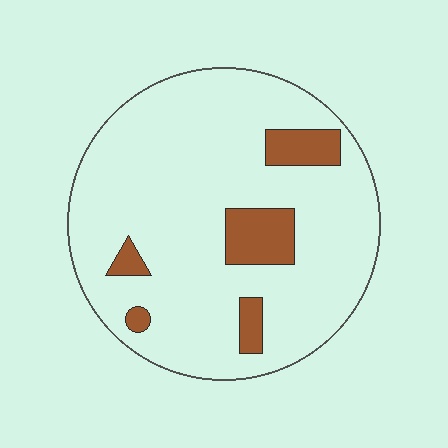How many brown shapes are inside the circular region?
5.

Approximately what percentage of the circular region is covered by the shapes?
Approximately 15%.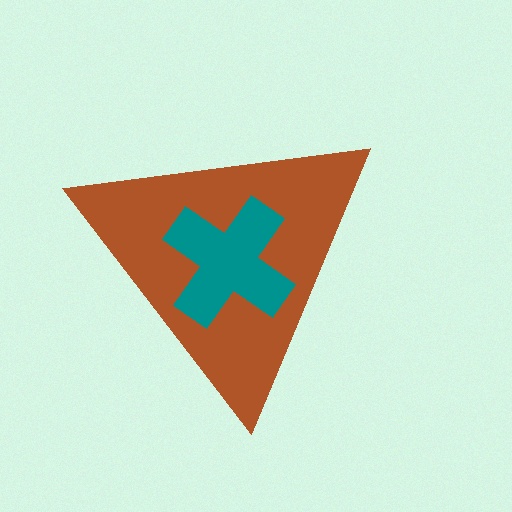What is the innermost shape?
The teal cross.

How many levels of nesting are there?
2.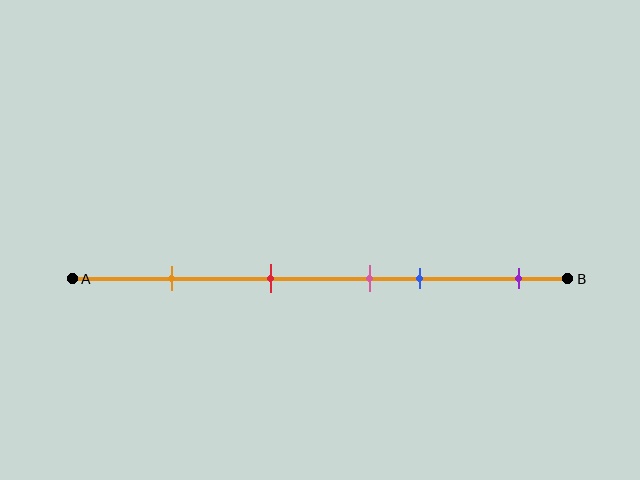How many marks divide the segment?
There are 5 marks dividing the segment.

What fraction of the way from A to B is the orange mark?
The orange mark is approximately 20% (0.2) of the way from A to B.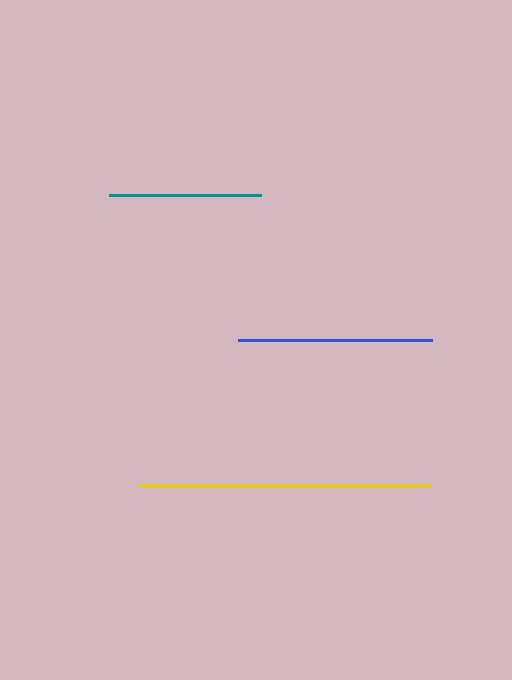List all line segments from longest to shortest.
From longest to shortest: yellow, blue, teal.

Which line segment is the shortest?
The teal line is the shortest at approximately 152 pixels.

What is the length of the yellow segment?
The yellow segment is approximately 291 pixels long.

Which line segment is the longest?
The yellow line is the longest at approximately 291 pixels.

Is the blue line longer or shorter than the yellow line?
The yellow line is longer than the blue line.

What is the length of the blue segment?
The blue segment is approximately 194 pixels long.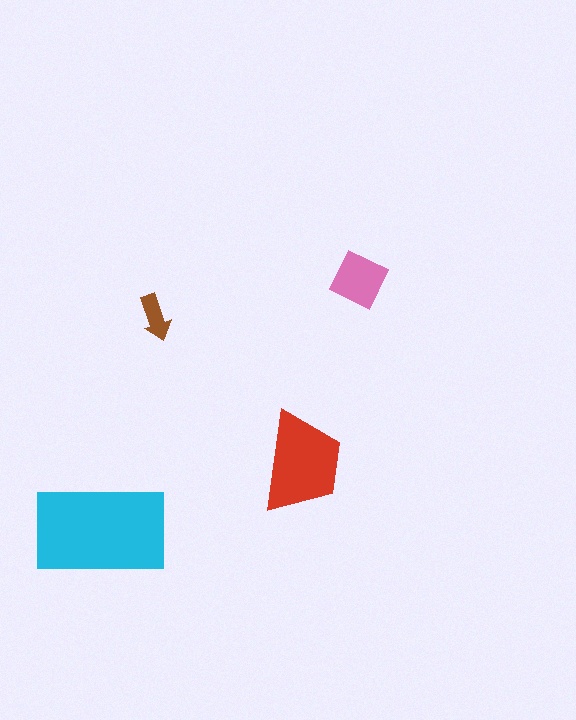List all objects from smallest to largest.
The brown arrow, the pink square, the red trapezoid, the cyan rectangle.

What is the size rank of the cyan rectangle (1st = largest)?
1st.